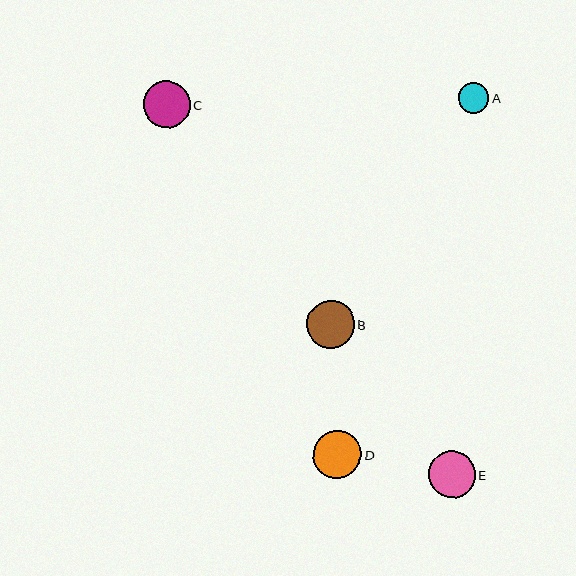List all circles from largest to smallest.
From largest to smallest: D, B, C, E, A.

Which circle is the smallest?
Circle A is the smallest with a size of approximately 30 pixels.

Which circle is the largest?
Circle D is the largest with a size of approximately 48 pixels.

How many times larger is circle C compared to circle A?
Circle C is approximately 1.5 times the size of circle A.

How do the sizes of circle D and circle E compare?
Circle D and circle E are approximately the same size.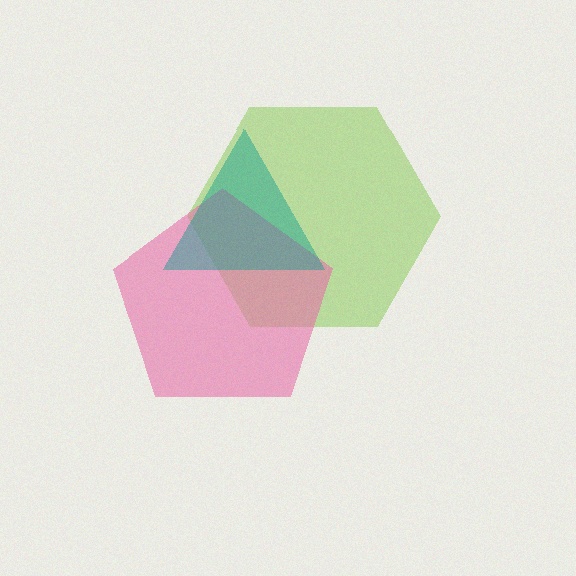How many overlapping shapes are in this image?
There are 3 overlapping shapes in the image.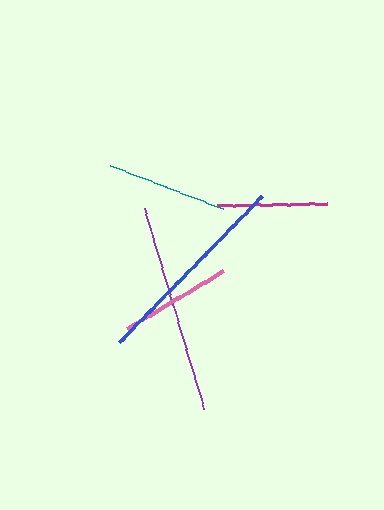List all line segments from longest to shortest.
From longest to shortest: purple, blue, teal, pink, magenta.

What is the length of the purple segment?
The purple segment is approximately 209 pixels long.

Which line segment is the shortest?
The magenta line is the shortest at approximately 110 pixels.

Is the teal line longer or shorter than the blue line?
The blue line is longer than the teal line.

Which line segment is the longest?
The purple line is the longest at approximately 209 pixels.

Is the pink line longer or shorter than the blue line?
The blue line is longer than the pink line.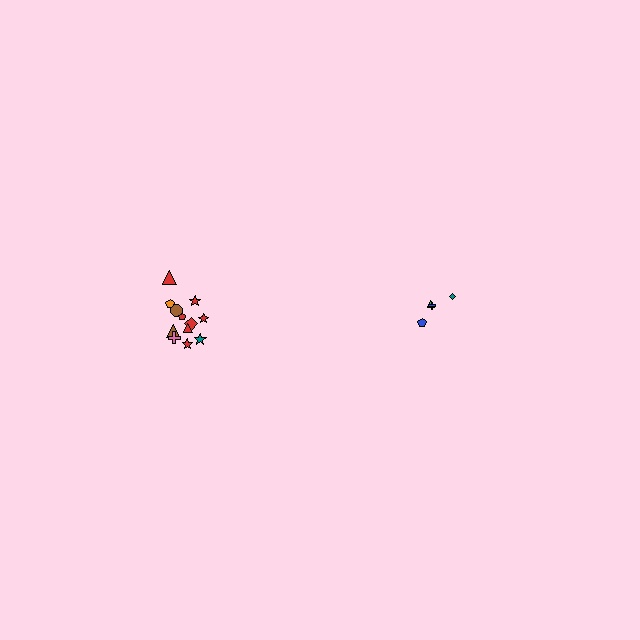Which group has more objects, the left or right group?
The left group.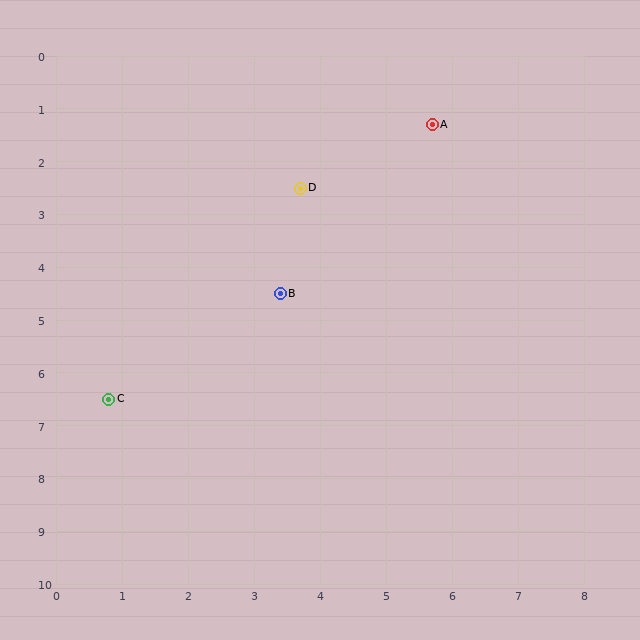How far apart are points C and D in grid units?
Points C and D are about 4.9 grid units apart.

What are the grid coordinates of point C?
Point C is at approximately (0.8, 6.5).